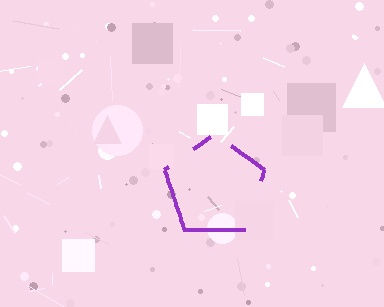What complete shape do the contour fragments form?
The contour fragments form a pentagon.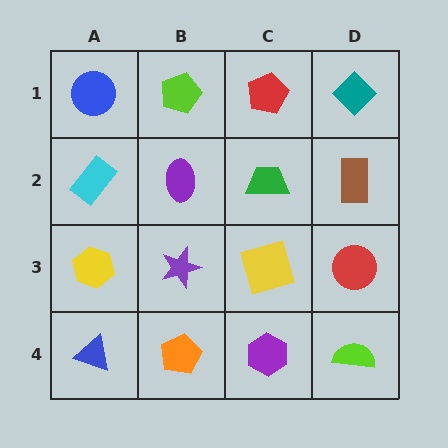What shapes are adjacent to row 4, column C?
A yellow square (row 3, column C), an orange pentagon (row 4, column B), a lime semicircle (row 4, column D).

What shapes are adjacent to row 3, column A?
A cyan rectangle (row 2, column A), a blue triangle (row 4, column A), a purple star (row 3, column B).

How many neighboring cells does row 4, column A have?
2.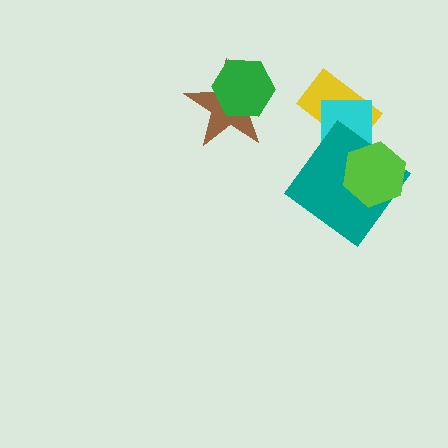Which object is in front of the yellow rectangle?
The cyan square is in front of the yellow rectangle.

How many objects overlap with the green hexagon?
1 object overlaps with the green hexagon.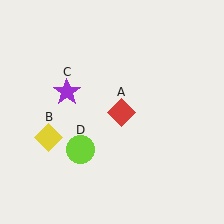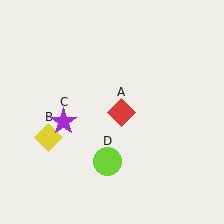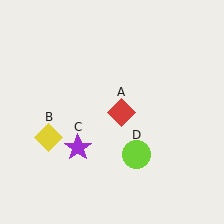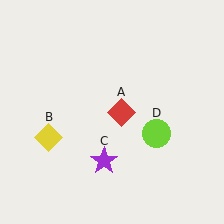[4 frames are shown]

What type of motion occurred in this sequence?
The purple star (object C), lime circle (object D) rotated counterclockwise around the center of the scene.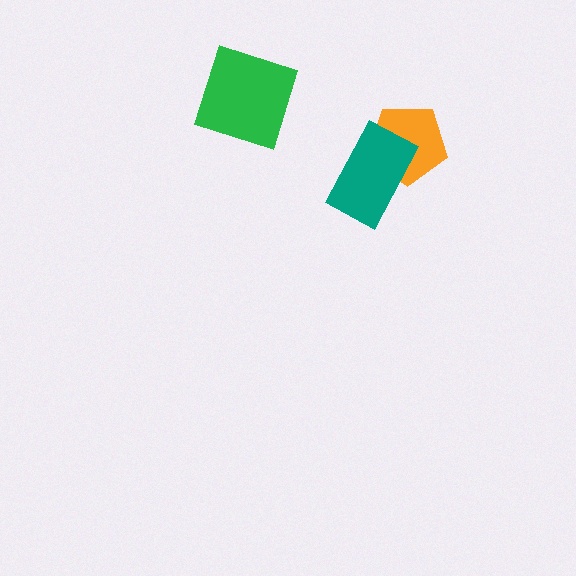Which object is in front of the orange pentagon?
The teal rectangle is in front of the orange pentagon.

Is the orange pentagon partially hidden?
Yes, it is partially covered by another shape.